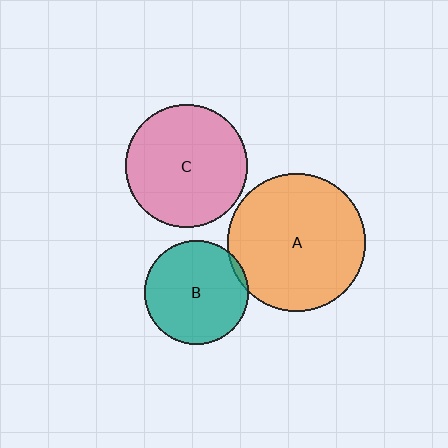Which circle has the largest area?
Circle A (orange).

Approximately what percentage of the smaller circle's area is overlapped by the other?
Approximately 5%.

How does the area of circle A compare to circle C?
Approximately 1.3 times.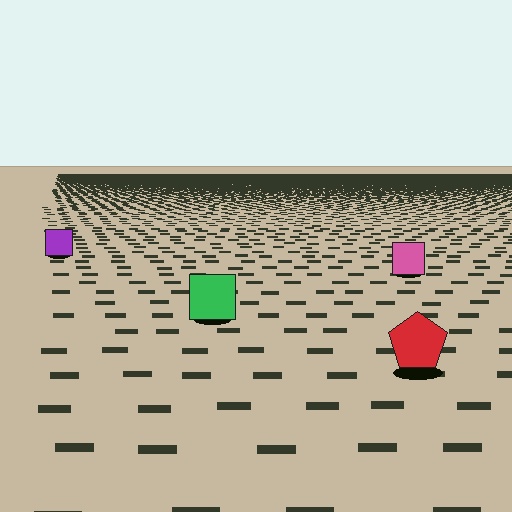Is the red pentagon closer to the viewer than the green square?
Yes. The red pentagon is closer — you can tell from the texture gradient: the ground texture is coarser near it.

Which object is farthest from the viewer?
The purple square is farthest from the viewer. It appears smaller and the ground texture around it is denser.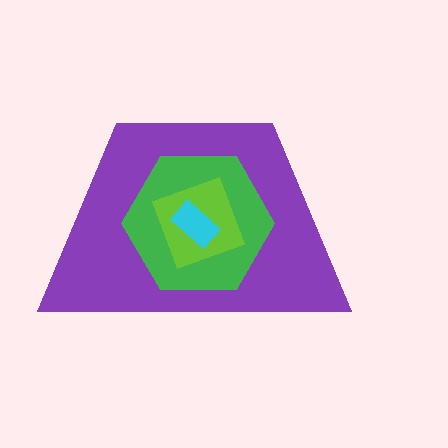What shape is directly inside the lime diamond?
The cyan rectangle.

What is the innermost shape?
The cyan rectangle.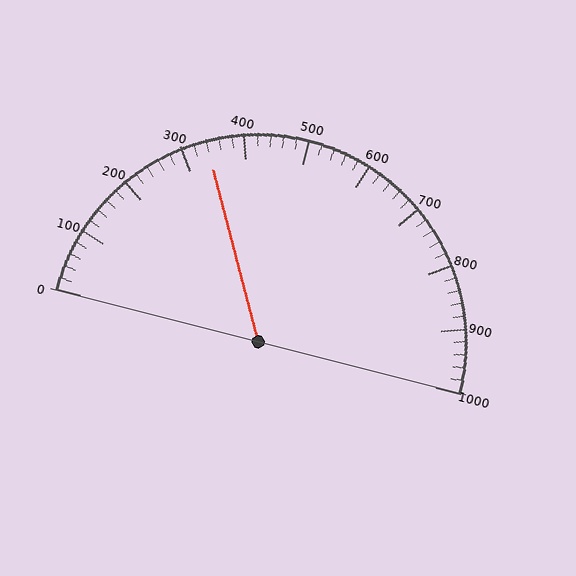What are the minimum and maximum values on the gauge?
The gauge ranges from 0 to 1000.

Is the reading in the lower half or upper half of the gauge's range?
The reading is in the lower half of the range (0 to 1000).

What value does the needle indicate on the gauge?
The needle indicates approximately 340.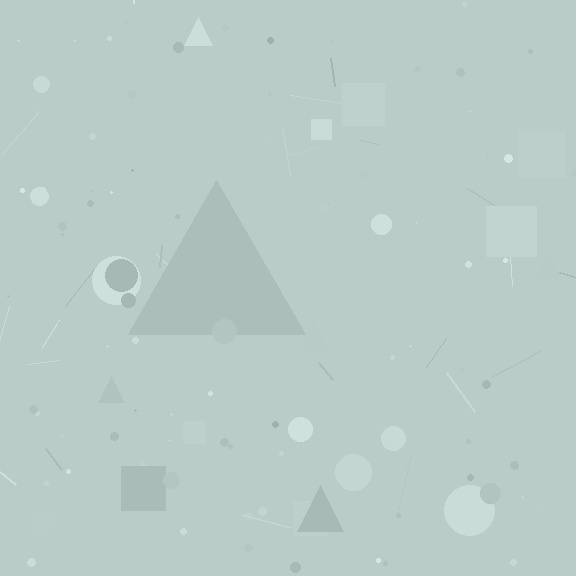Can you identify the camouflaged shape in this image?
The camouflaged shape is a triangle.